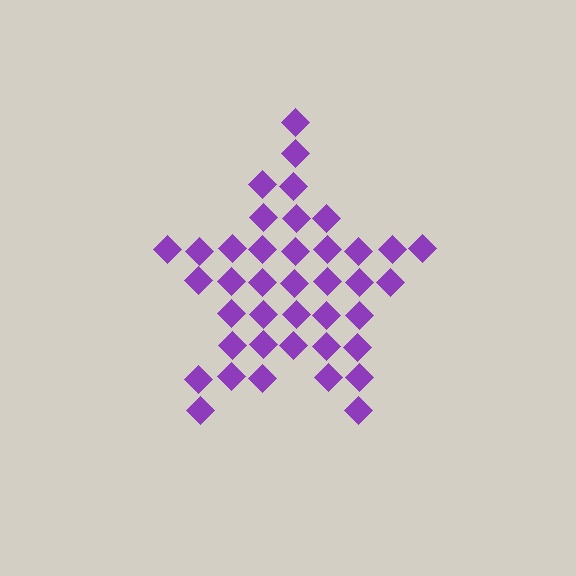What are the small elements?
The small elements are diamonds.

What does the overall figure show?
The overall figure shows a star.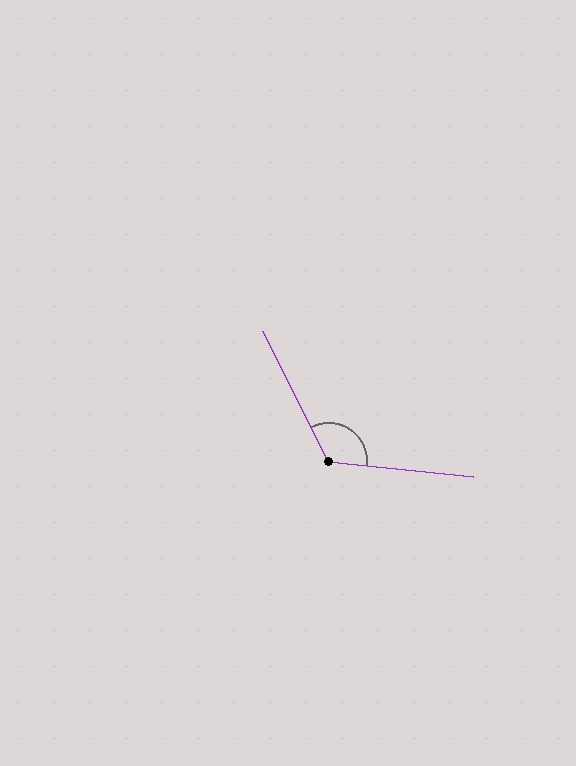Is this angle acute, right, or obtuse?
It is obtuse.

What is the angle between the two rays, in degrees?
Approximately 123 degrees.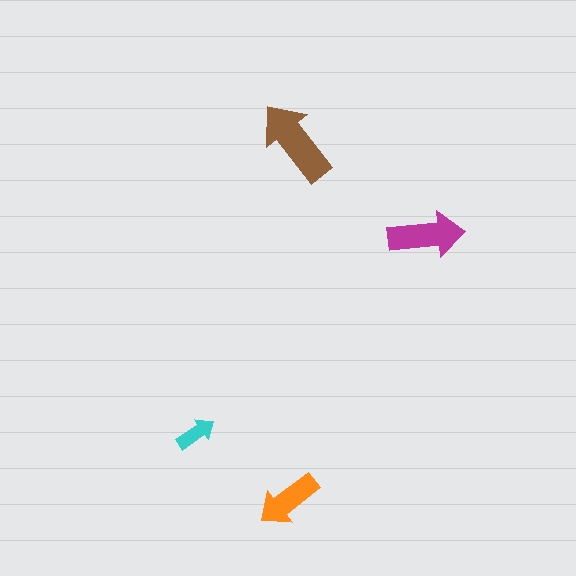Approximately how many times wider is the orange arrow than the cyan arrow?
About 1.5 times wider.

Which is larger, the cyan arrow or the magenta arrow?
The magenta one.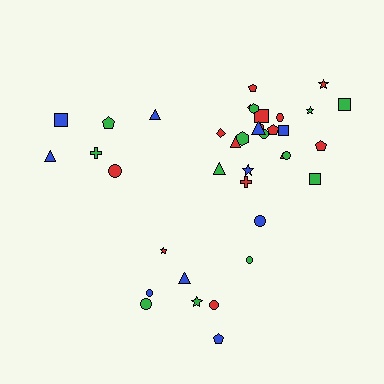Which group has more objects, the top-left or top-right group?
The top-right group.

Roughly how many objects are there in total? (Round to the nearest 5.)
Roughly 40 objects in total.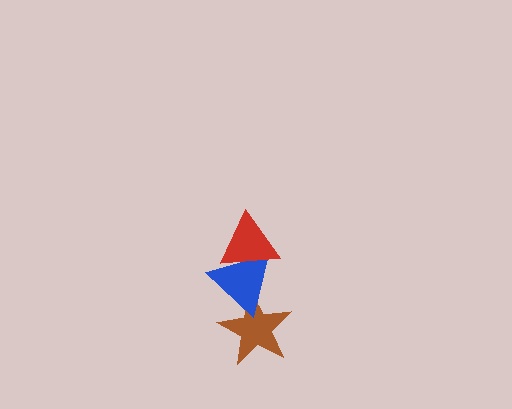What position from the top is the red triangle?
The red triangle is 1st from the top.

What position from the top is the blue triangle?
The blue triangle is 2nd from the top.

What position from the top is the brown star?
The brown star is 3rd from the top.